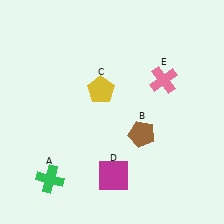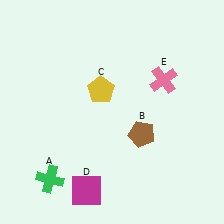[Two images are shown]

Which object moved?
The magenta square (D) moved left.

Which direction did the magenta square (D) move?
The magenta square (D) moved left.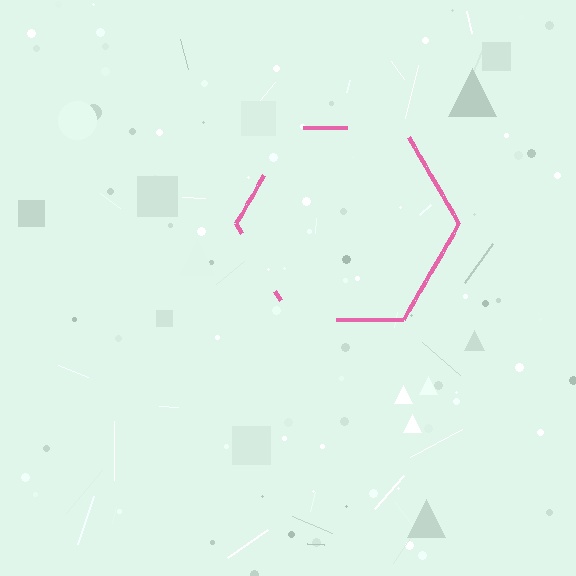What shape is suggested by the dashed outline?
The dashed outline suggests a hexagon.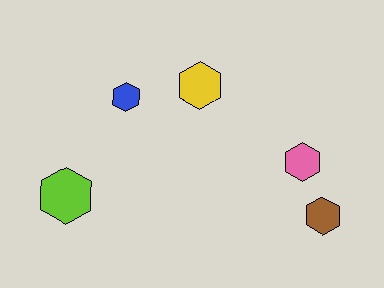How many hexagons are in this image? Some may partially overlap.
There are 5 hexagons.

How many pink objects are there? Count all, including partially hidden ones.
There is 1 pink object.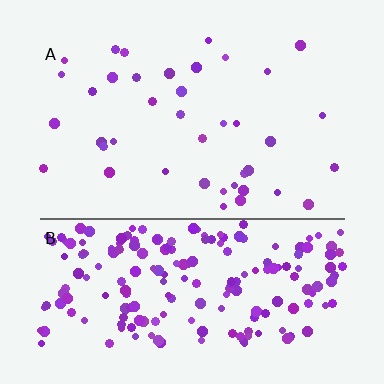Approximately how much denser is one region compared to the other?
Approximately 5.5× — region B over region A.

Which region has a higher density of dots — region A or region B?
B (the bottom).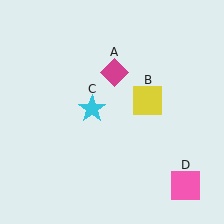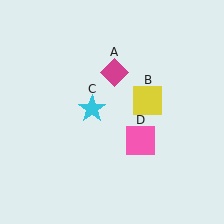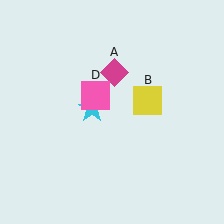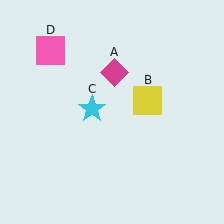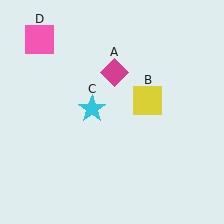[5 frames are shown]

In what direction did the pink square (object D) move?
The pink square (object D) moved up and to the left.